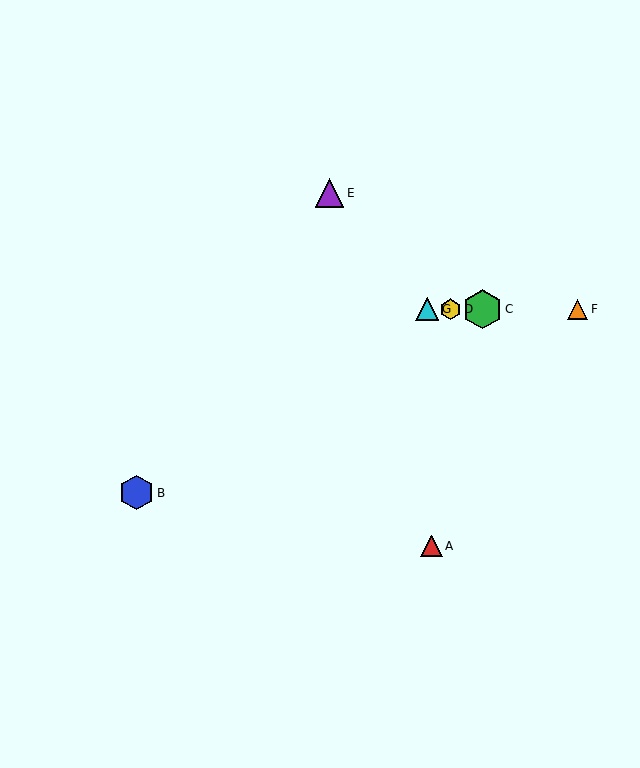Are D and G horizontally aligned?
Yes, both are at y≈309.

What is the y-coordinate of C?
Object C is at y≈309.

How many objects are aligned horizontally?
4 objects (C, D, F, G) are aligned horizontally.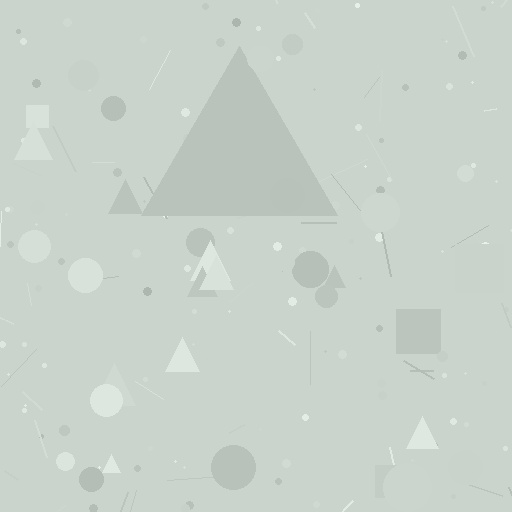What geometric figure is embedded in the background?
A triangle is embedded in the background.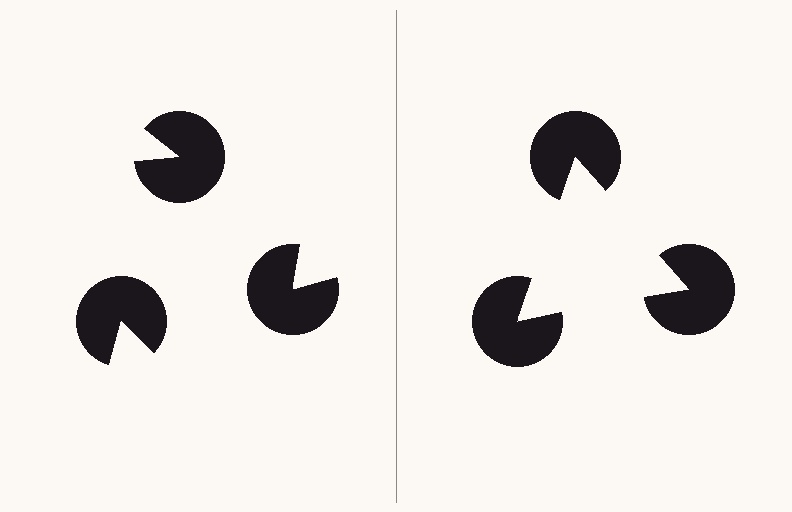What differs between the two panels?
The pac-man discs are positioned identically on both sides; only the wedge orientations differ. On the right they align to a triangle; on the left they are misaligned.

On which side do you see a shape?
An illusory triangle appears on the right side. On the left side the wedge cuts are rotated, so no coherent shape forms.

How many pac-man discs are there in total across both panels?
6 — 3 on each side.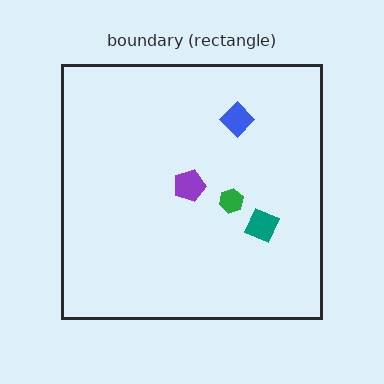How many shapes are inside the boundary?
4 inside, 0 outside.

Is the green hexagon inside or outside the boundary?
Inside.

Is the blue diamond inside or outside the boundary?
Inside.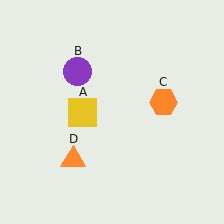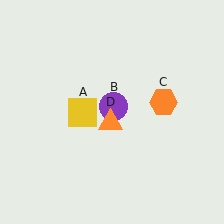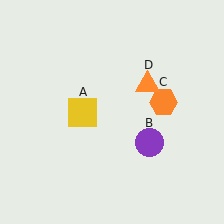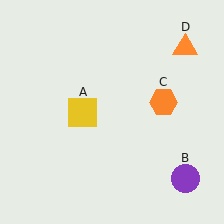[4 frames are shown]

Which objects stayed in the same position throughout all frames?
Yellow square (object A) and orange hexagon (object C) remained stationary.